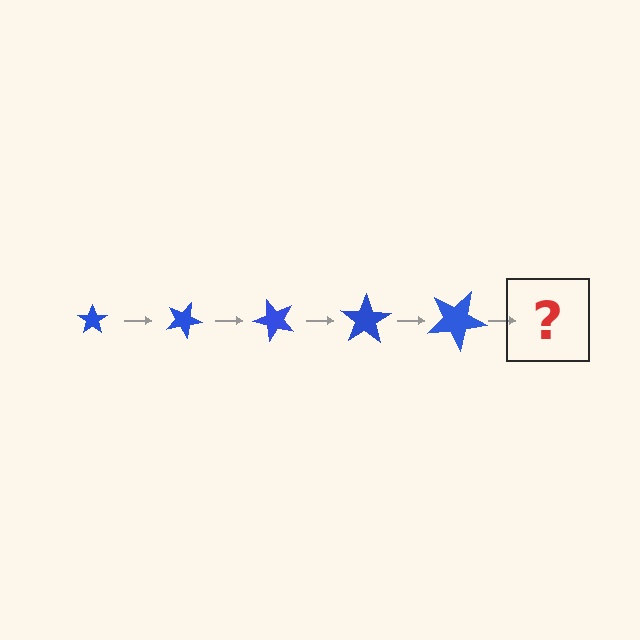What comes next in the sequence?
The next element should be a star, larger than the previous one and rotated 125 degrees from the start.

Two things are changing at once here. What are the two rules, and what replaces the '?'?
The two rules are that the star grows larger each step and it rotates 25 degrees each step. The '?' should be a star, larger than the previous one and rotated 125 degrees from the start.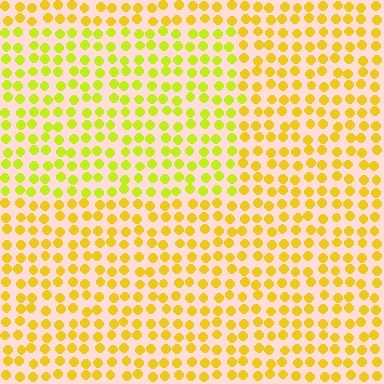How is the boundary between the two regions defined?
The boundary is defined purely by a slight shift in hue (about 24 degrees). Spacing, size, and orientation are identical on both sides.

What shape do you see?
I see a rectangle.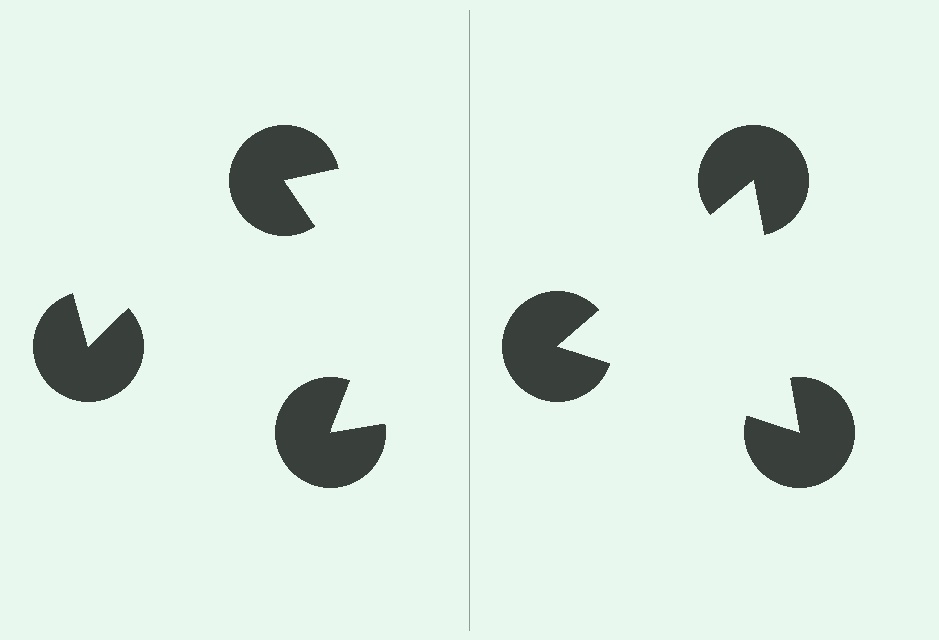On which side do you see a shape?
An illusory triangle appears on the right side. On the left side the wedge cuts are rotated, so no coherent shape forms.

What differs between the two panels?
The pac-man discs are positioned identically on both sides; only the wedge orientations differ. On the right they align to a triangle; on the left they are misaligned.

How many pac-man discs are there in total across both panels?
6 — 3 on each side.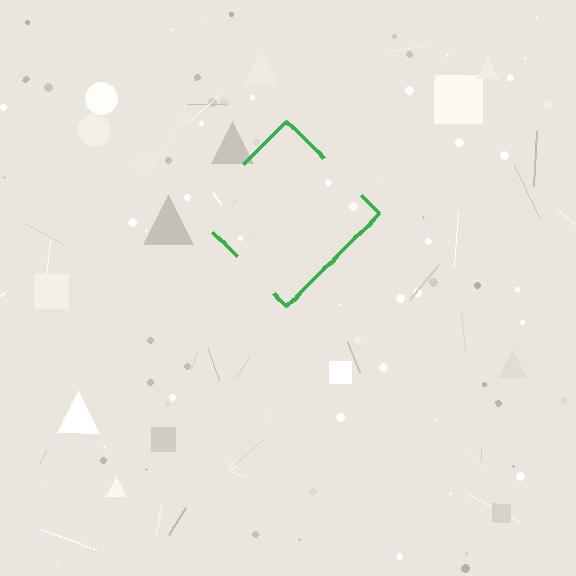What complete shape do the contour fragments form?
The contour fragments form a diamond.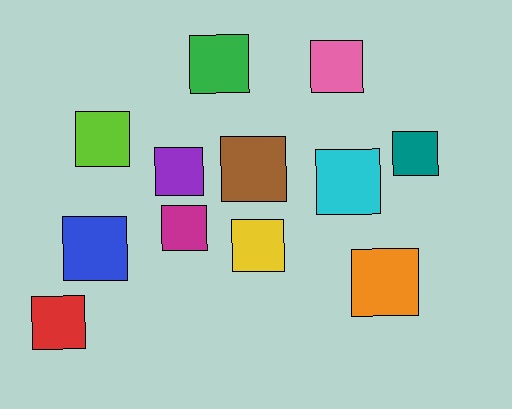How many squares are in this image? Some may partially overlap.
There are 12 squares.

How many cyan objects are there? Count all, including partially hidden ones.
There is 1 cyan object.